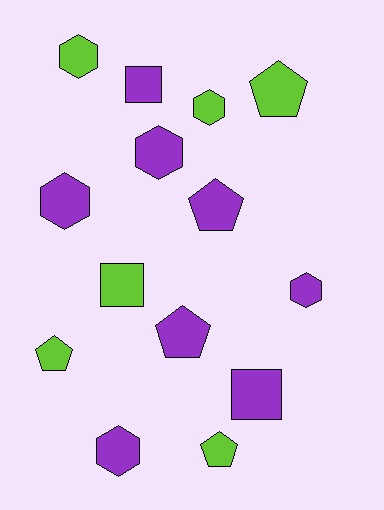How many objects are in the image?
There are 14 objects.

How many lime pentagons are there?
There are 3 lime pentagons.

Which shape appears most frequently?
Hexagon, with 6 objects.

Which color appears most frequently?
Purple, with 8 objects.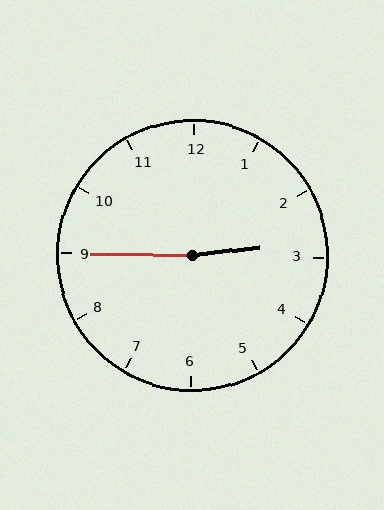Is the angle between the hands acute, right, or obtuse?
It is obtuse.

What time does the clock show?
2:45.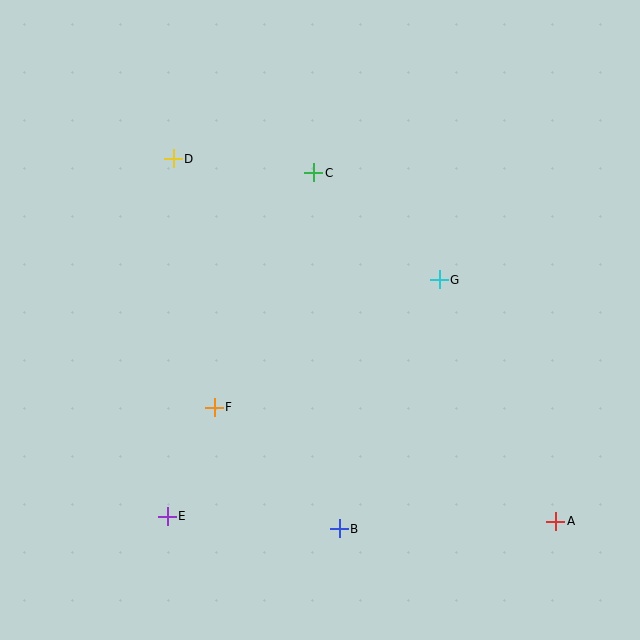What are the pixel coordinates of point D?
Point D is at (173, 159).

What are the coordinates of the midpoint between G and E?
The midpoint between G and E is at (303, 398).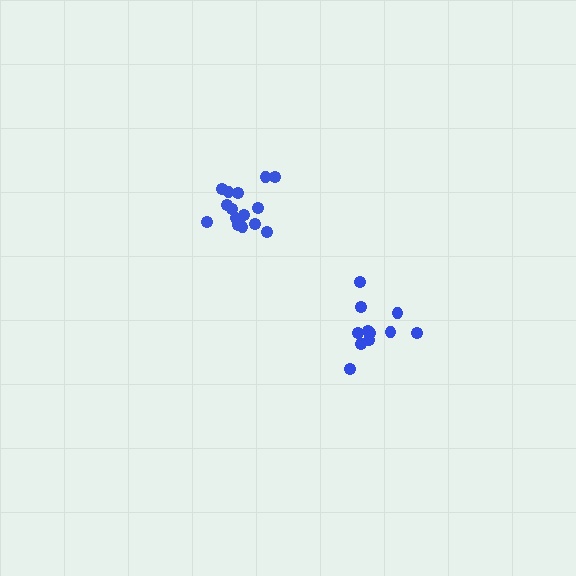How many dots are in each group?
Group 1: 11 dots, Group 2: 16 dots (27 total).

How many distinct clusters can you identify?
There are 2 distinct clusters.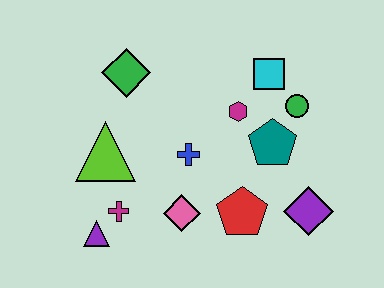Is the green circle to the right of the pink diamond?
Yes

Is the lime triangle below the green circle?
Yes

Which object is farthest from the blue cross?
The purple diamond is farthest from the blue cross.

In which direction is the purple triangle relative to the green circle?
The purple triangle is to the left of the green circle.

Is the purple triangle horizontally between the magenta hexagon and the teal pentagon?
No